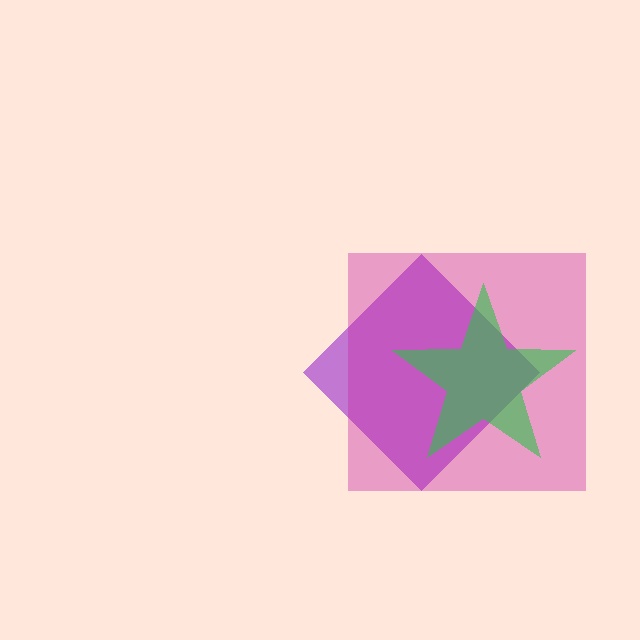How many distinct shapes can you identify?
There are 3 distinct shapes: a purple diamond, a magenta square, a green star.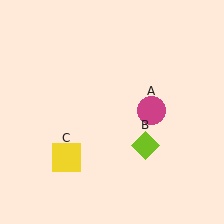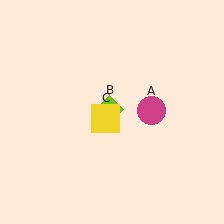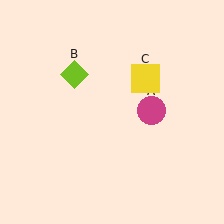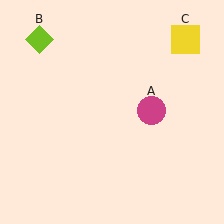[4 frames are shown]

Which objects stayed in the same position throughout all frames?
Magenta circle (object A) remained stationary.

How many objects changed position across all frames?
2 objects changed position: lime diamond (object B), yellow square (object C).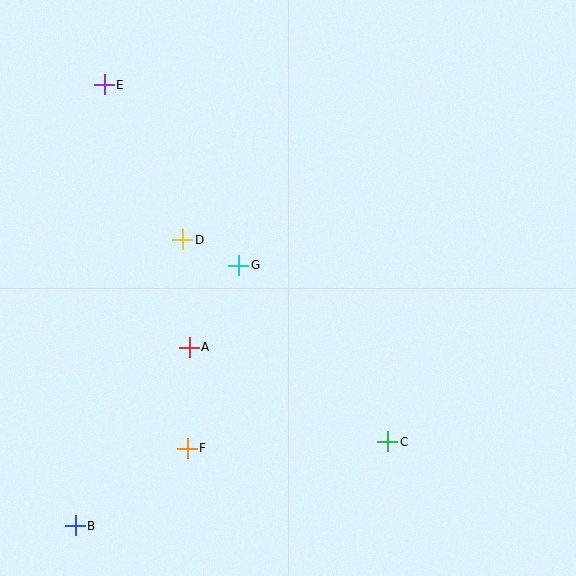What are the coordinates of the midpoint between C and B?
The midpoint between C and B is at (231, 484).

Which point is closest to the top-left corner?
Point E is closest to the top-left corner.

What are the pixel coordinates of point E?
Point E is at (104, 85).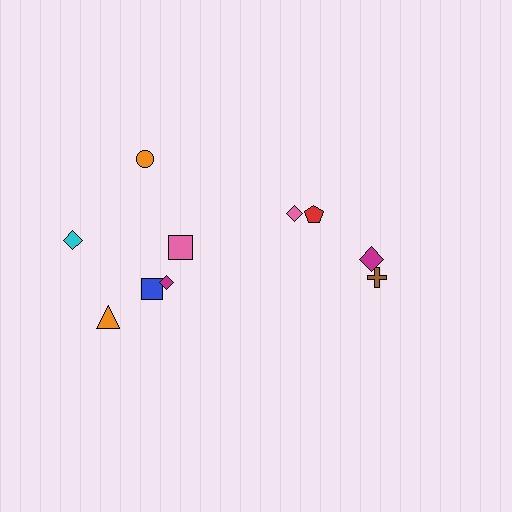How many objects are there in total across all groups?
There are 10 objects.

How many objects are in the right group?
There are 4 objects.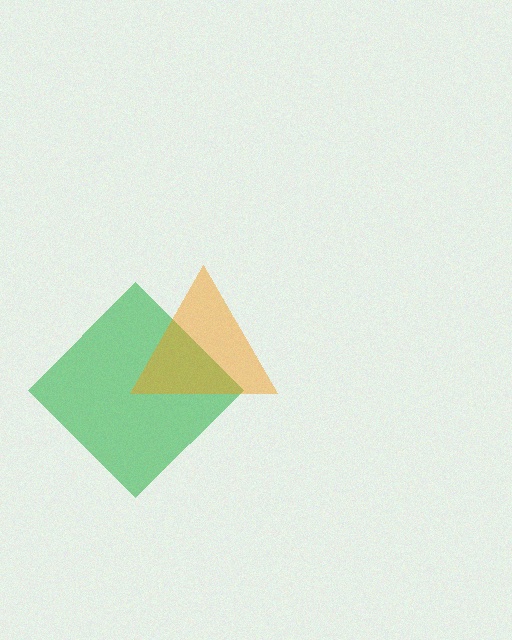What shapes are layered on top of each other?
The layered shapes are: a green diamond, an orange triangle.